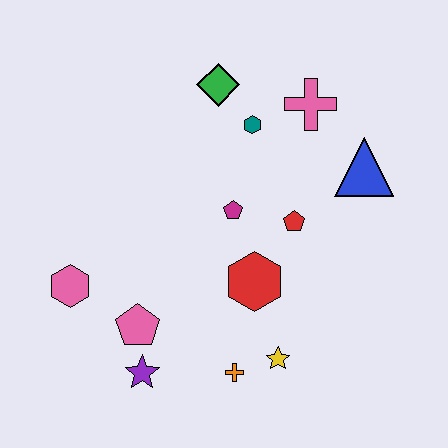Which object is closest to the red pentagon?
The magenta pentagon is closest to the red pentagon.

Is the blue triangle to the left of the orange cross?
No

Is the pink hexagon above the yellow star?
Yes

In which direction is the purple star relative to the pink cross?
The purple star is below the pink cross.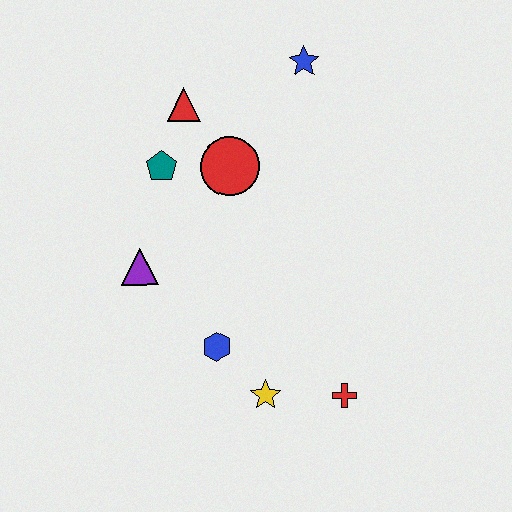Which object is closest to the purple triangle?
The teal pentagon is closest to the purple triangle.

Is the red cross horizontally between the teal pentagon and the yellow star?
No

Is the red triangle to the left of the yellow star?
Yes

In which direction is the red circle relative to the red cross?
The red circle is above the red cross.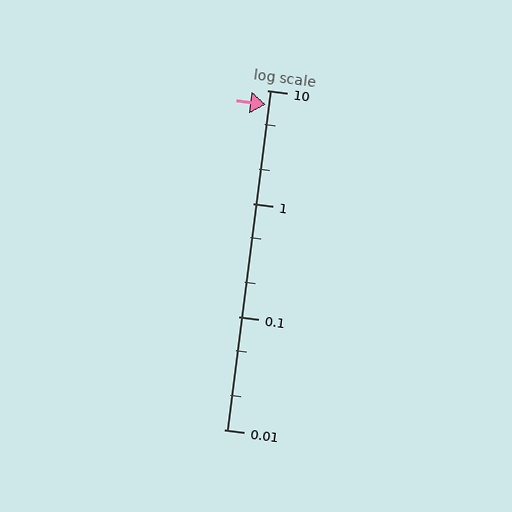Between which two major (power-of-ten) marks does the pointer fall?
The pointer is between 1 and 10.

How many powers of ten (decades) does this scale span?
The scale spans 3 decades, from 0.01 to 10.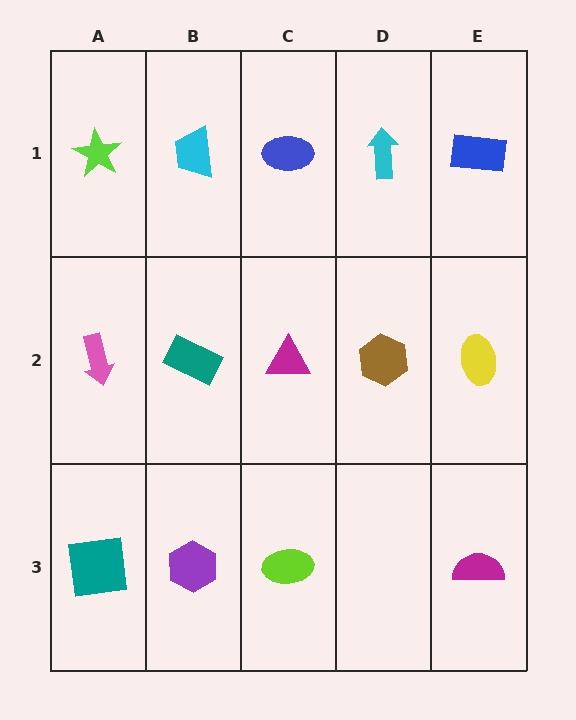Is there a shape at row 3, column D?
No, that cell is empty.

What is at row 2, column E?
A yellow ellipse.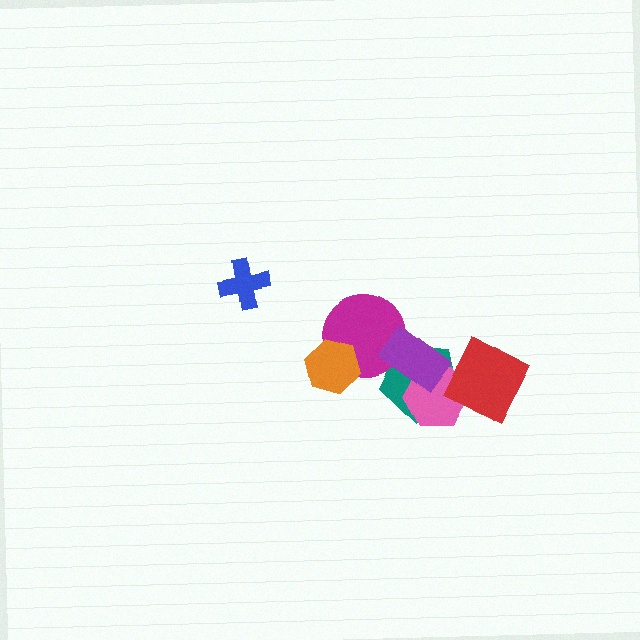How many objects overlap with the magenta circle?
3 objects overlap with the magenta circle.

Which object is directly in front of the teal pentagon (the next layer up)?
The pink hexagon is directly in front of the teal pentagon.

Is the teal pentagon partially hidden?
Yes, it is partially covered by another shape.